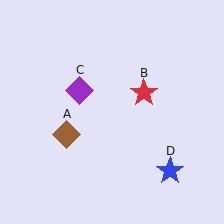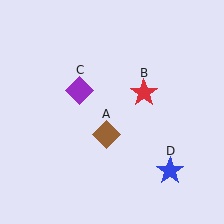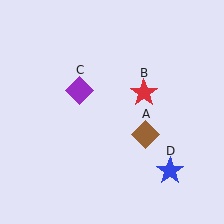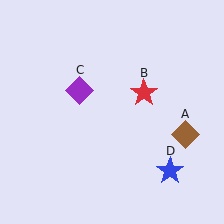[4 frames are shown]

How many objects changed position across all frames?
1 object changed position: brown diamond (object A).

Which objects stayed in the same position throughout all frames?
Red star (object B) and purple diamond (object C) and blue star (object D) remained stationary.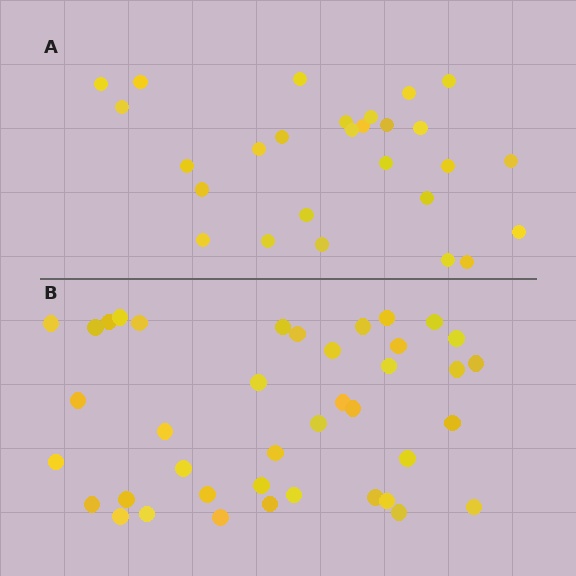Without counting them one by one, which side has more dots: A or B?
Region B (the bottom region) has more dots.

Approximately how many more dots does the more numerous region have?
Region B has approximately 15 more dots than region A.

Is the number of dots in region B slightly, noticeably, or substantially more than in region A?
Region B has substantially more. The ratio is roughly 1.5 to 1.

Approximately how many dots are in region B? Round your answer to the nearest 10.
About 40 dots.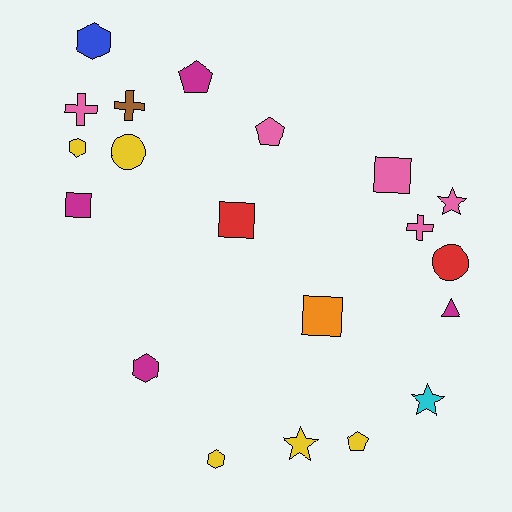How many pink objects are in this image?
There are 5 pink objects.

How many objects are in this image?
There are 20 objects.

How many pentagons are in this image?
There are 3 pentagons.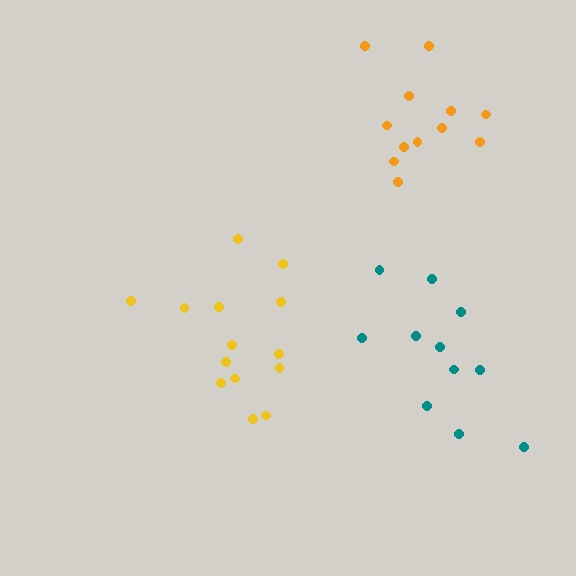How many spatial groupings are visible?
There are 3 spatial groupings.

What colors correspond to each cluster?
The clusters are colored: teal, orange, yellow.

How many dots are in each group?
Group 1: 11 dots, Group 2: 12 dots, Group 3: 14 dots (37 total).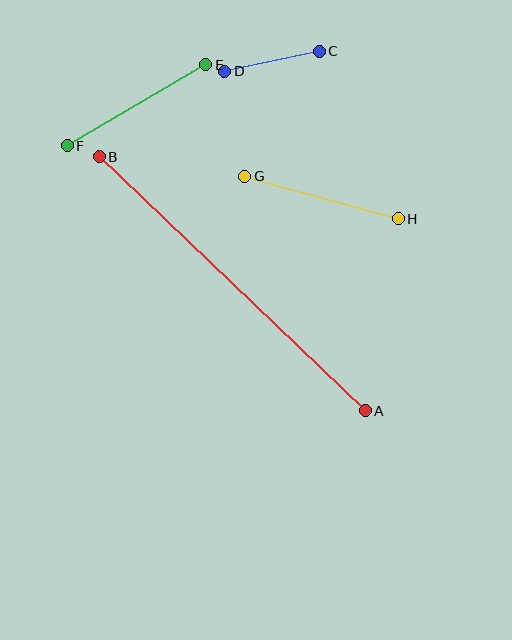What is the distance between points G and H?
The distance is approximately 160 pixels.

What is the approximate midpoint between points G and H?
The midpoint is at approximately (322, 197) pixels.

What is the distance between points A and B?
The distance is approximately 368 pixels.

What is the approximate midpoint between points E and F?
The midpoint is at approximately (136, 105) pixels.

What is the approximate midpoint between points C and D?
The midpoint is at approximately (272, 61) pixels.